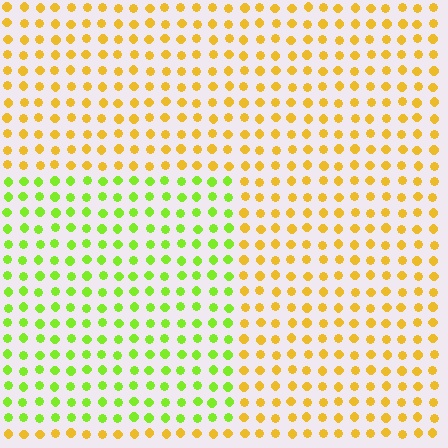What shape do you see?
I see a rectangle.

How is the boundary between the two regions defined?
The boundary is defined purely by a slight shift in hue (about 50 degrees). Spacing, size, and orientation are identical on both sides.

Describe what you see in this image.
The image is filled with small yellow elements in a uniform arrangement. A rectangle-shaped region is visible where the elements are tinted to a slightly different hue, forming a subtle color boundary.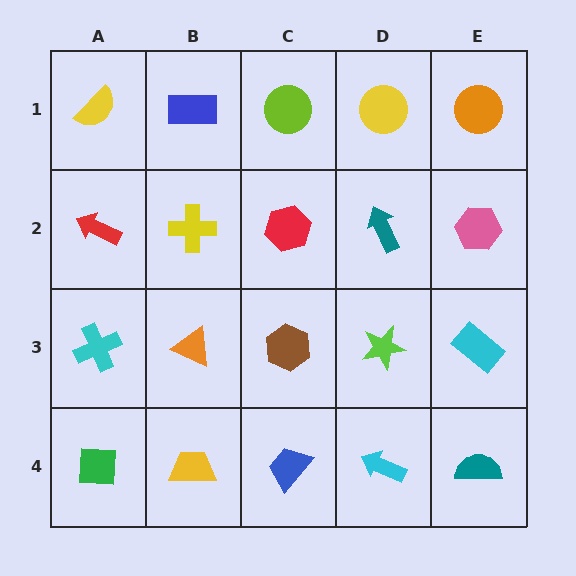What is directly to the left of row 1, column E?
A yellow circle.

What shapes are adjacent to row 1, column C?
A red hexagon (row 2, column C), a blue rectangle (row 1, column B), a yellow circle (row 1, column D).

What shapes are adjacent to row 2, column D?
A yellow circle (row 1, column D), a lime star (row 3, column D), a red hexagon (row 2, column C), a pink hexagon (row 2, column E).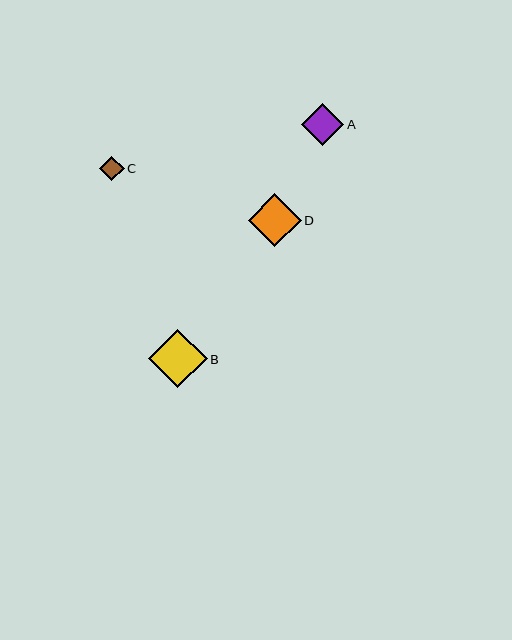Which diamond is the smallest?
Diamond C is the smallest with a size of approximately 25 pixels.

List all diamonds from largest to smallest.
From largest to smallest: B, D, A, C.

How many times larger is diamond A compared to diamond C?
Diamond A is approximately 1.7 times the size of diamond C.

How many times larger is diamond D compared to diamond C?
Diamond D is approximately 2.1 times the size of diamond C.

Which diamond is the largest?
Diamond B is the largest with a size of approximately 58 pixels.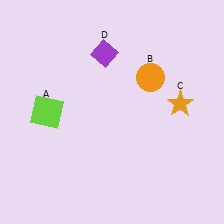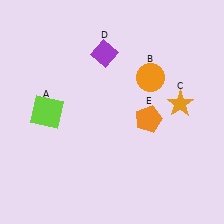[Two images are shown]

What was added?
An orange pentagon (E) was added in Image 2.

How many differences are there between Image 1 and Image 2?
There is 1 difference between the two images.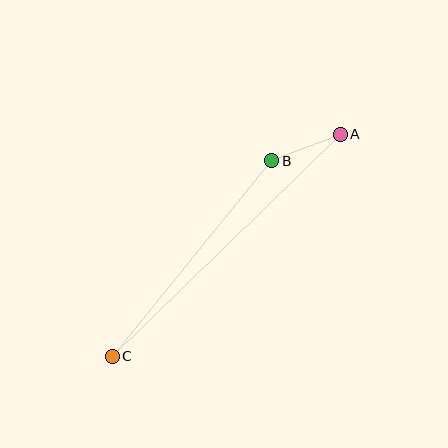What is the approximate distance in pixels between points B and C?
The distance between B and C is approximately 252 pixels.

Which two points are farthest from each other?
Points A and C are farthest from each other.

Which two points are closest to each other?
Points A and B are closest to each other.